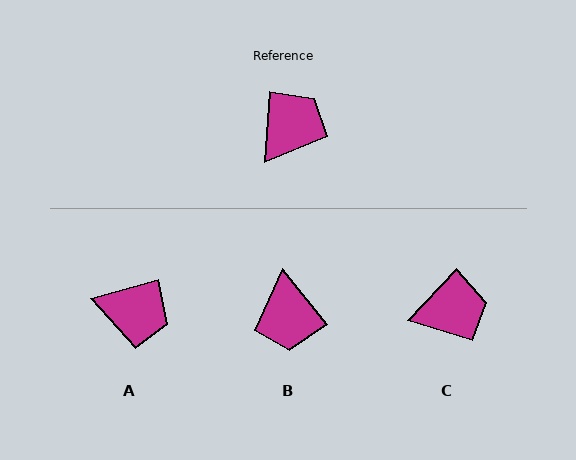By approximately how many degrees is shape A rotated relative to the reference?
Approximately 71 degrees clockwise.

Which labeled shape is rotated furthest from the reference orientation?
B, about 137 degrees away.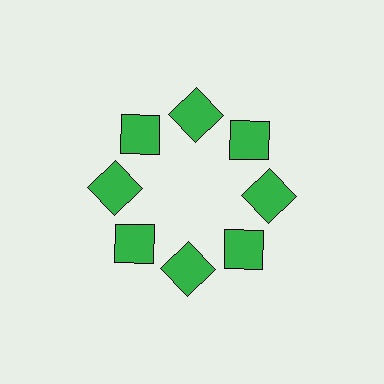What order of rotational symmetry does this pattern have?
This pattern has 8-fold rotational symmetry.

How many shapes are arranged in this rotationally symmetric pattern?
There are 8 shapes, arranged in 8 groups of 1.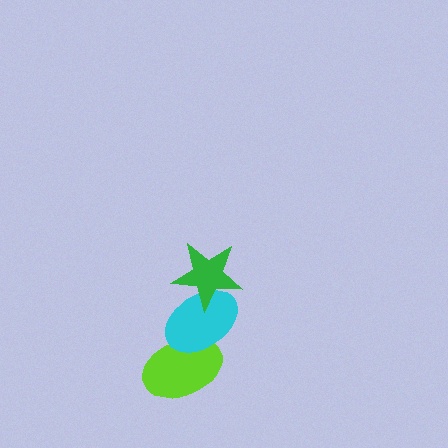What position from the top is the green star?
The green star is 1st from the top.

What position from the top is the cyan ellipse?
The cyan ellipse is 2nd from the top.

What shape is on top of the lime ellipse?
The cyan ellipse is on top of the lime ellipse.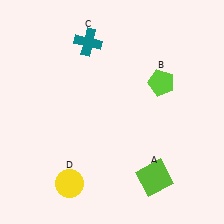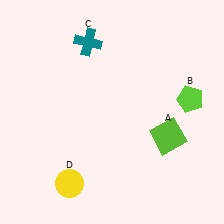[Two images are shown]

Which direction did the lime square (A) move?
The lime square (A) moved up.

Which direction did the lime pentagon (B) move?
The lime pentagon (B) moved right.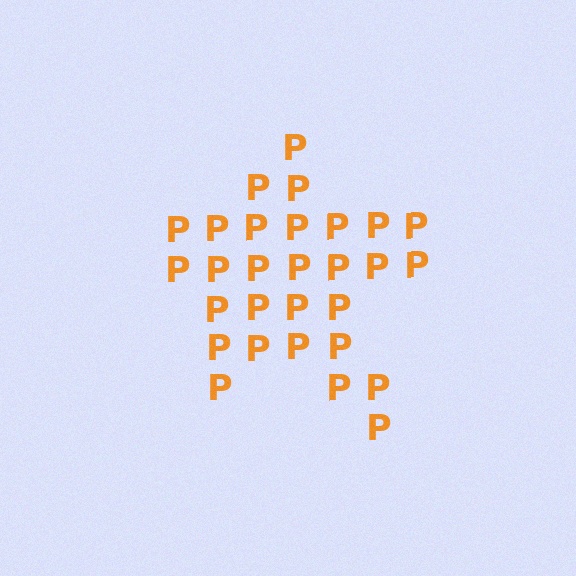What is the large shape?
The large shape is a star.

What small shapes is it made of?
It is made of small letter P's.